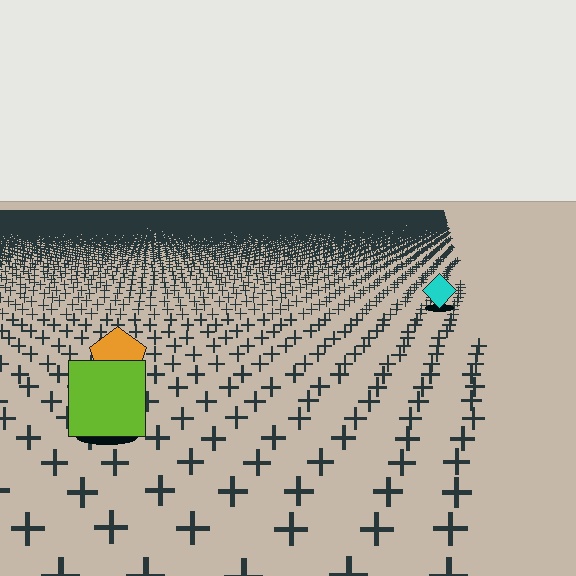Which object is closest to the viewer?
The lime square is closest. The texture marks near it are larger and more spread out.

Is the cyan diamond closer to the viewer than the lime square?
No. The lime square is closer — you can tell from the texture gradient: the ground texture is coarser near it.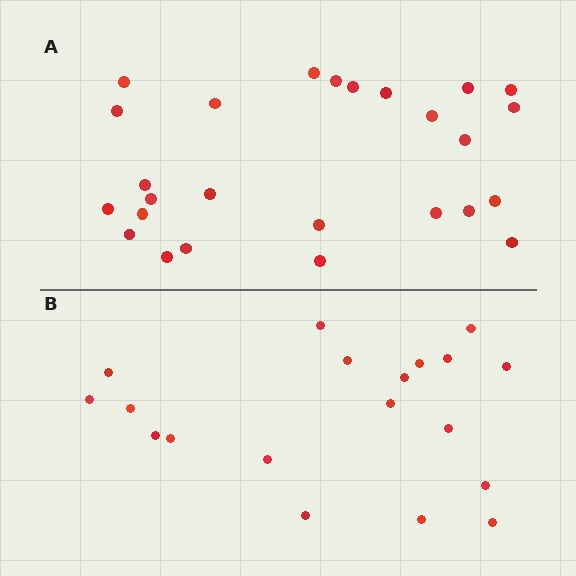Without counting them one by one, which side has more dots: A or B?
Region A (the top region) has more dots.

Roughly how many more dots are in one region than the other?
Region A has roughly 8 or so more dots than region B.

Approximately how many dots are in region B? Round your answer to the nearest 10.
About 20 dots. (The exact count is 19, which rounds to 20.)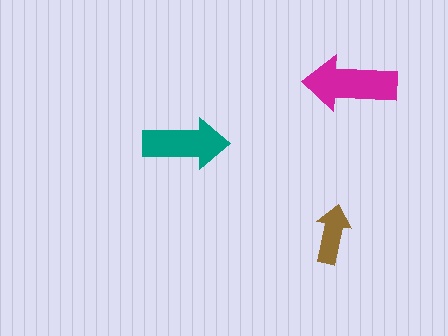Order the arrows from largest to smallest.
the magenta one, the teal one, the brown one.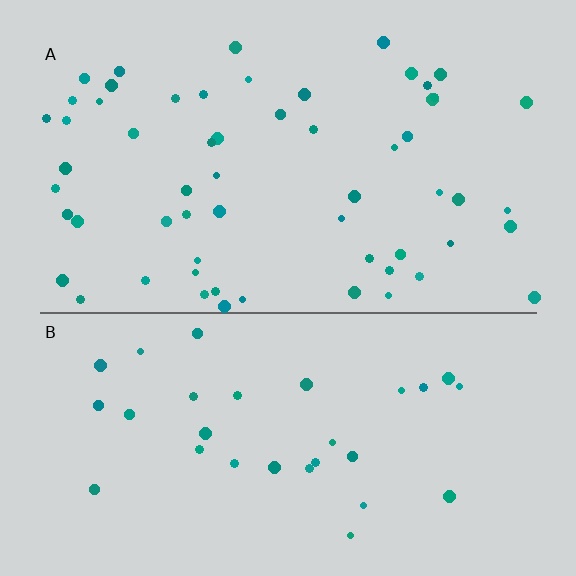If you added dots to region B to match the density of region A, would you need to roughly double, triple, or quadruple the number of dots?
Approximately double.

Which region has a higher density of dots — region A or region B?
A (the top).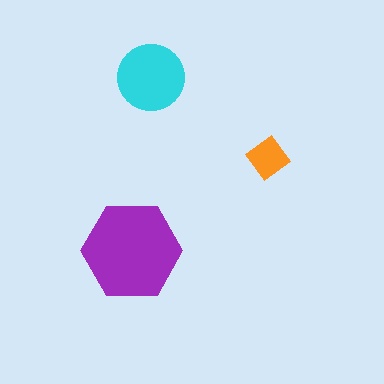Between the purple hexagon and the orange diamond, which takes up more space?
The purple hexagon.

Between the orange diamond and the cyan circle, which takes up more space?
The cyan circle.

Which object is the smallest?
The orange diamond.